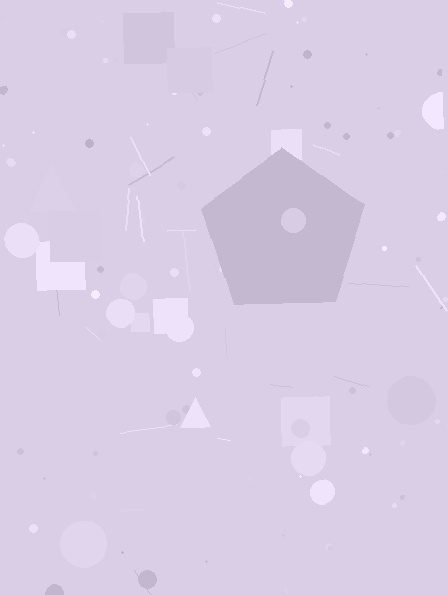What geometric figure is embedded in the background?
A pentagon is embedded in the background.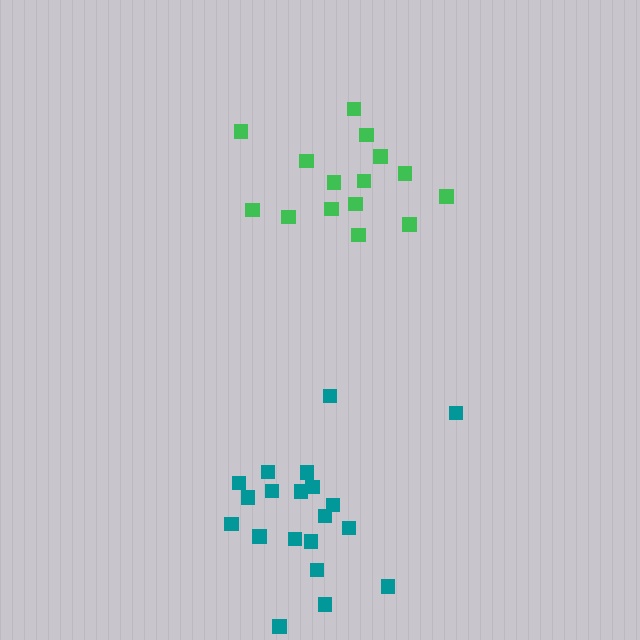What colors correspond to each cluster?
The clusters are colored: green, teal.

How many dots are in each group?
Group 1: 15 dots, Group 2: 20 dots (35 total).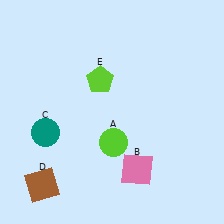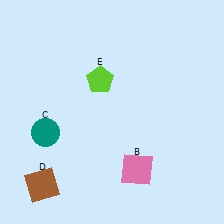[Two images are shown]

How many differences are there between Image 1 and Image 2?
There is 1 difference between the two images.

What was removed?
The lime circle (A) was removed in Image 2.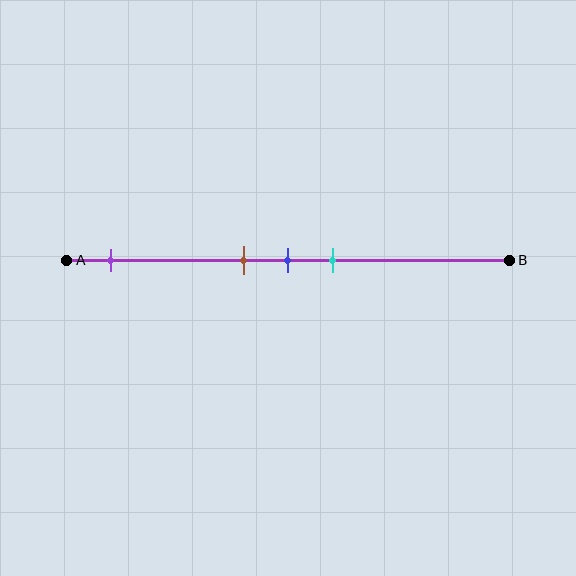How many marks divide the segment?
There are 4 marks dividing the segment.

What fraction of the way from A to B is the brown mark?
The brown mark is approximately 40% (0.4) of the way from A to B.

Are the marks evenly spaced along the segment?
No, the marks are not evenly spaced.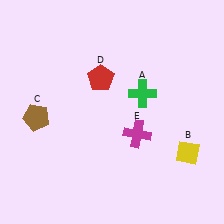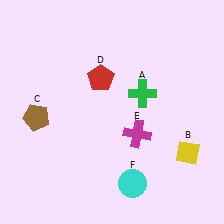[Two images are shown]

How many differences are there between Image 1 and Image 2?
There is 1 difference between the two images.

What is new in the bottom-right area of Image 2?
A cyan circle (F) was added in the bottom-right area of Image 2.